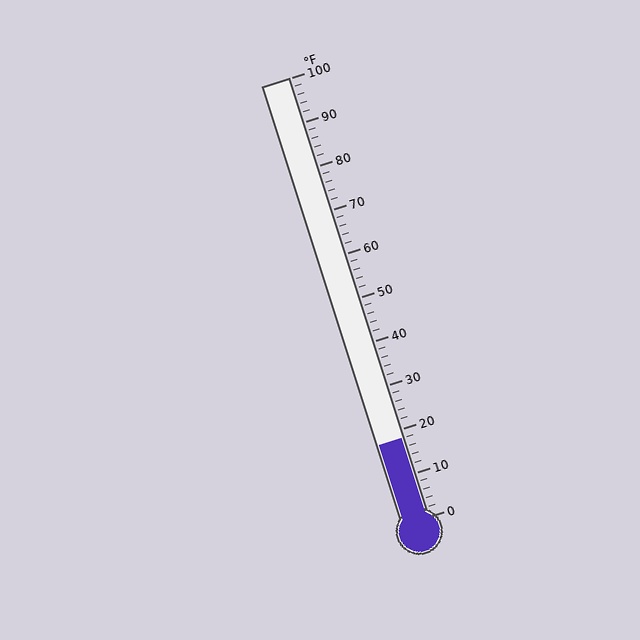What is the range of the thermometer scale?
The thermometer scale ranges from 0°F to 100°F.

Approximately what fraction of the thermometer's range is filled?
The thermometer is filled to approximately 20% of its range.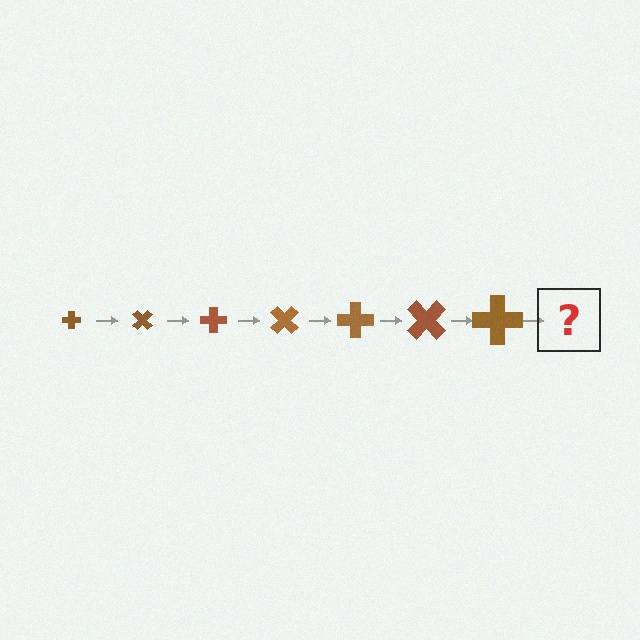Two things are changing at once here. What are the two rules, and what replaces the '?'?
The two rules are that the cross grows larger each step and it rotates 45 degrees each step. The '?' should be a cross, larger than the previous one and rotated 315 degrees from the start.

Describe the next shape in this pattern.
It should be a cross, larger than the previous one and rotated 315 degrees from the start.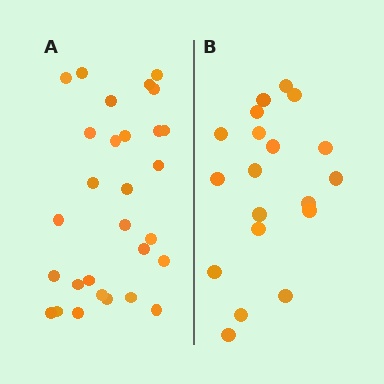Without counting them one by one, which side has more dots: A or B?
Region A (the left region) has more dots.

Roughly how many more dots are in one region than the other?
Region A has roughly 10 or so more dots than region B.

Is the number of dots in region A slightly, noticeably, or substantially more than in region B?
Region A has substantially more. The ratio is roughly 1.5 to 1.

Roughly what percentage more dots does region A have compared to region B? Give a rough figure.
About 55% more.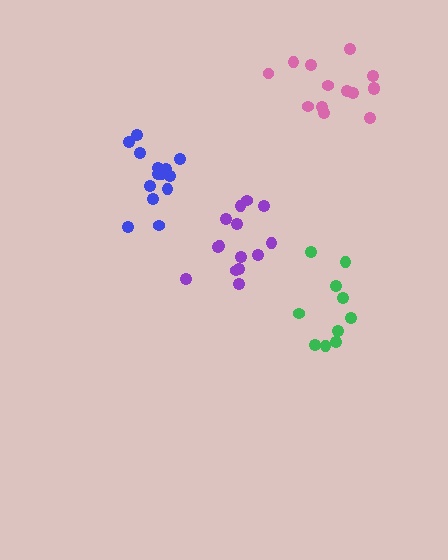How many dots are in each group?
Group 1: 14 dots, Group 2: 14 dots, Group 3: 10 dots, Group 4: 14 dots (52 total).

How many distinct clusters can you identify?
There are 4 distinct clusters.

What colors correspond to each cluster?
The clusters are colored: purple, blue, green, pink.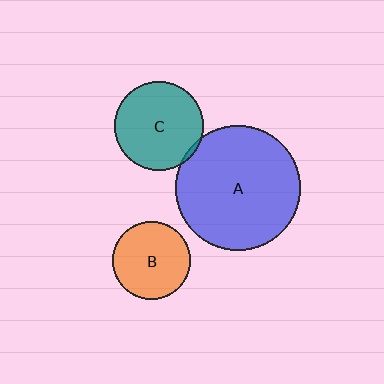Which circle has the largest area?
Circle A (blue).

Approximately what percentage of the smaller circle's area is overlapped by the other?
Approximately 5%.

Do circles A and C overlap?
Yes.